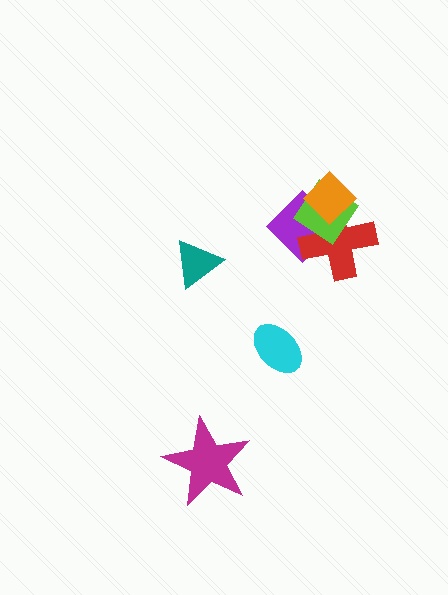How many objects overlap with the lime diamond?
3 objects overlap with the lime diamond.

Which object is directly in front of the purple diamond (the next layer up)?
The red cross is directly in front of the purple diamond.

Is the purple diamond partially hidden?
Yes, it is partially covered by another shape.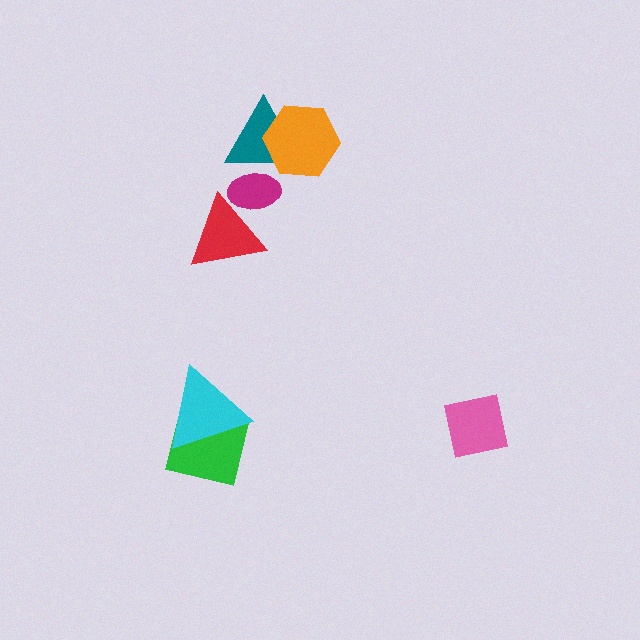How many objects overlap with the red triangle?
1 object overlaps with the red triangle.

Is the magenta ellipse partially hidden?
Yes, it is partially covered by another shape.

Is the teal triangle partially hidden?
Yes, it is partially covered by another shape.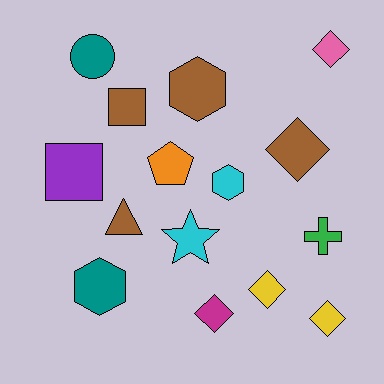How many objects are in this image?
There are 15 objects.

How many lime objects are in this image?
There are no lime objects.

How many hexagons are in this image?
There are 3 hexagons.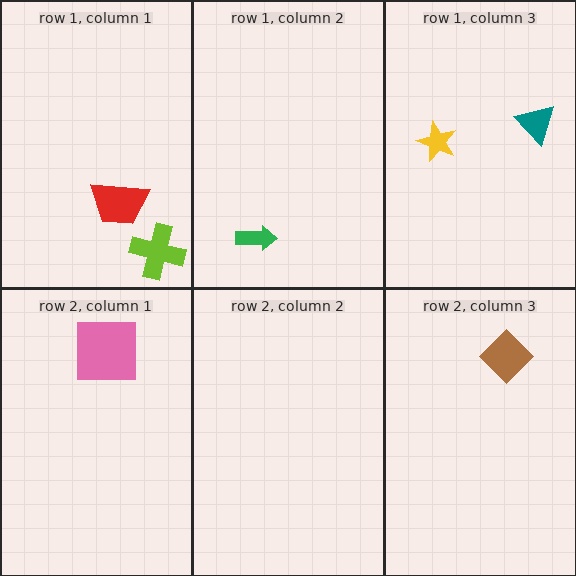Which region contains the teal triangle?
The row 1, column 3 region.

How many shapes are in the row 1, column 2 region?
1.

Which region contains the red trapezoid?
The row 1, column 1 region.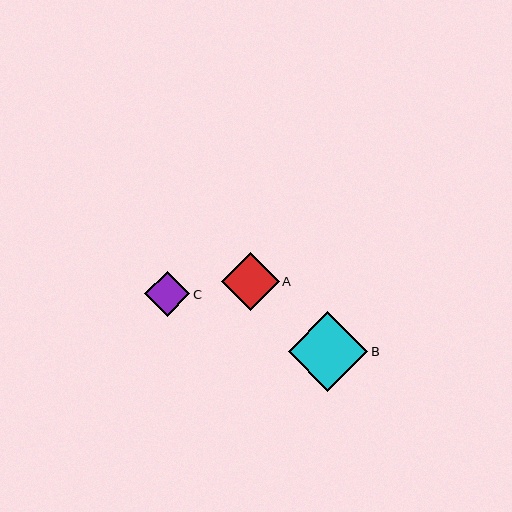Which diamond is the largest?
Diamond B is the largest with a size of approximately 80 pixels.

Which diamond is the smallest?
Diamond C is the smallest with a size of approximately 45 pixels.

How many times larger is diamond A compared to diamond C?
Diamond A is approximately 1.3 times the size of diamond C.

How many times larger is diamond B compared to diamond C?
Diamond B is approximately 1.8 times the size of diamond C.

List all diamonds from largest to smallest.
From largest to smallest: B, A, C.